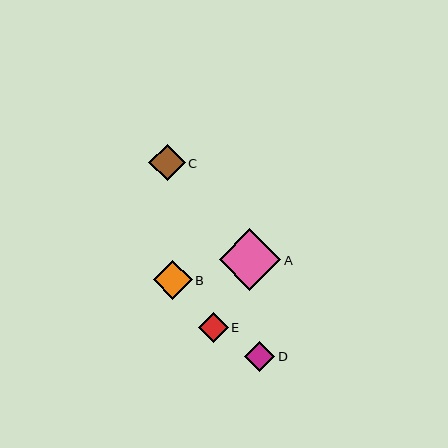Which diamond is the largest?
Diamond A is the largest with a size of approximately 61 pixels.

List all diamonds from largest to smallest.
From largest to smallest: A, B, C, D, E.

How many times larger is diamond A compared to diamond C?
Diamond A is approximately 1.7 times the size of diamond C.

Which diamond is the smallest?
Diamond E is the smallest with a size of approximately 30 pixels.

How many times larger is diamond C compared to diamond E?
Diamond C is approximately 1.2 times the size of diamond E.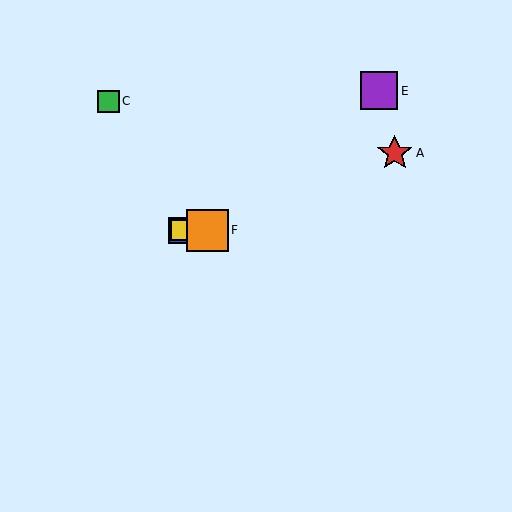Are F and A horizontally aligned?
No, F is at y≈230 and A is at y≈153.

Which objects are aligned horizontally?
Objects B, D, F are aligned horizontally.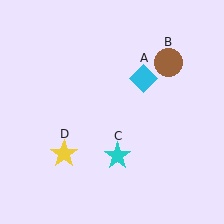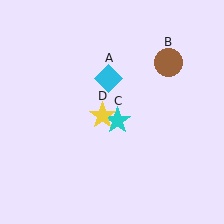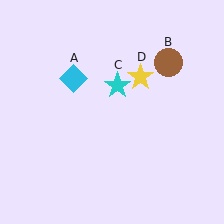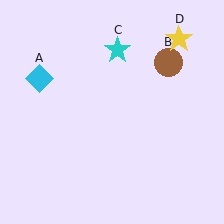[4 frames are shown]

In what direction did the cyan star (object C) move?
The cyan star (object C) moved up.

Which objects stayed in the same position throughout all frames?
Brown circle (object B) remained stationary.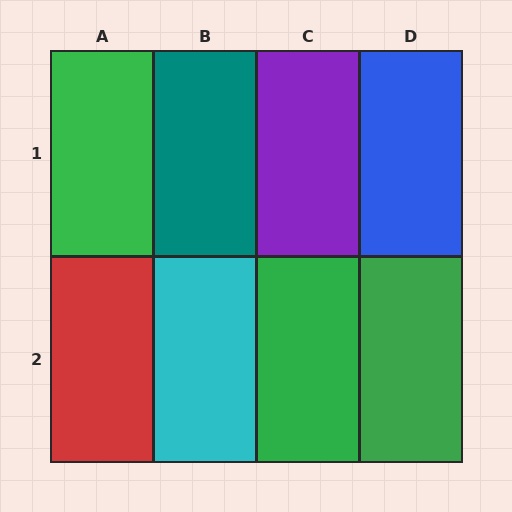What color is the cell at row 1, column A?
Green.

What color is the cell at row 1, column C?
Purple.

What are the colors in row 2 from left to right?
Red, cyan, green, green.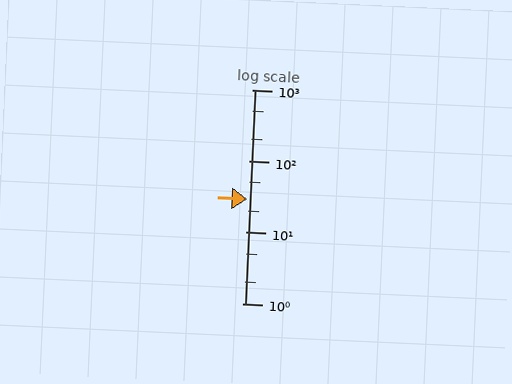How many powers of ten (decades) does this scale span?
The scale spans 3 decades, from 1 to 1000.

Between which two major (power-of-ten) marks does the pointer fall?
The pointer is between 10 and 100.